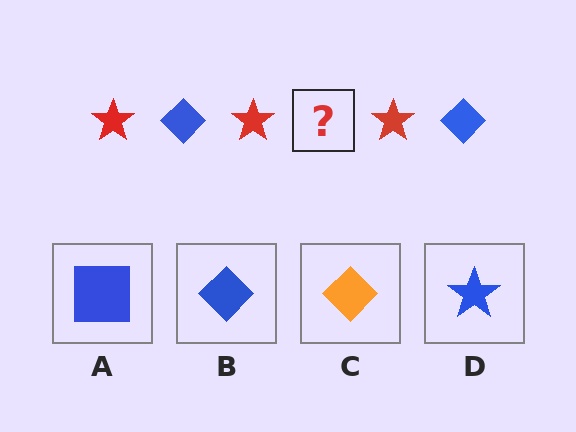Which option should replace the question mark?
Option B.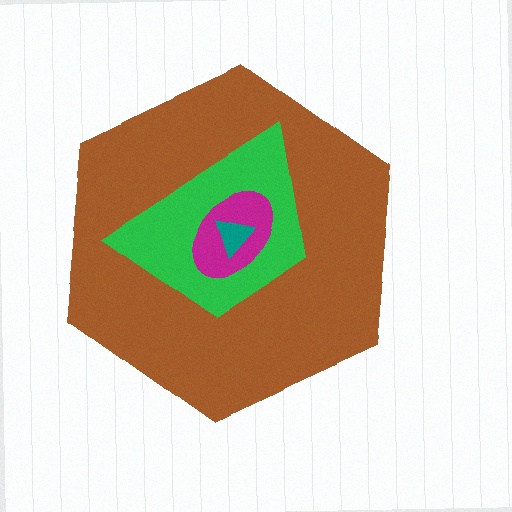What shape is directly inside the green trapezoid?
The magenta ellipse.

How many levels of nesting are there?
4.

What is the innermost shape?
The teal triangle.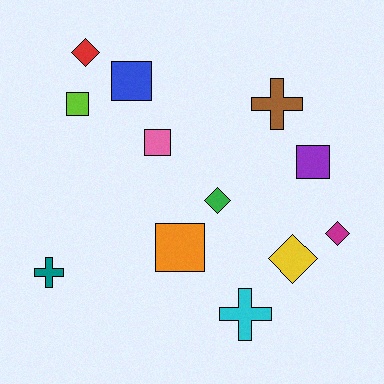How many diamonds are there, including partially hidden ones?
There are 4 diamonds.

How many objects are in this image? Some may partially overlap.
There are 12 objects.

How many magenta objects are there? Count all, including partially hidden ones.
There is 1 magenta object.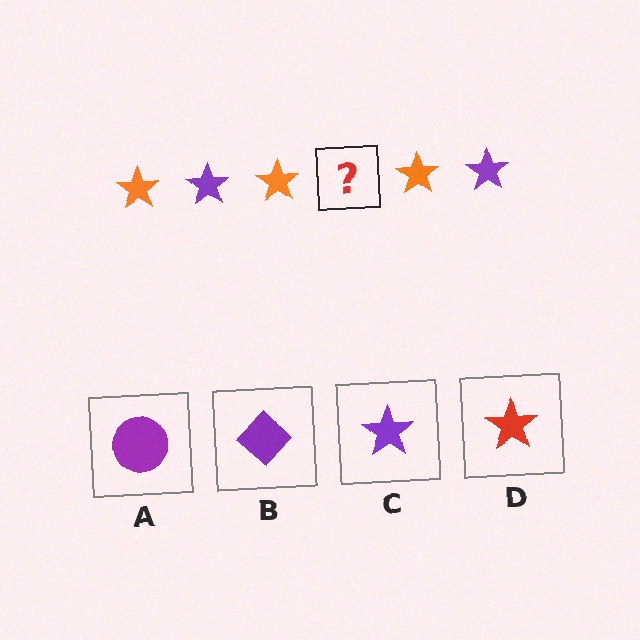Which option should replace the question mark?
Option C.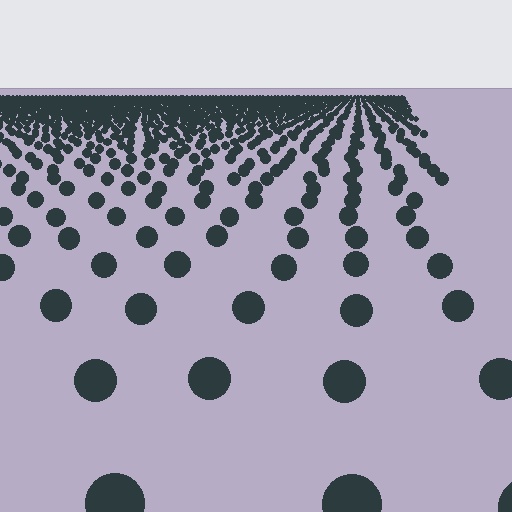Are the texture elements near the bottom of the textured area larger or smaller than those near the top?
Larger. Near the bottom, elements are closer to the viewer and appear at a bigger on-screen size.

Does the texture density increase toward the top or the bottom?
Density increases toward the top.